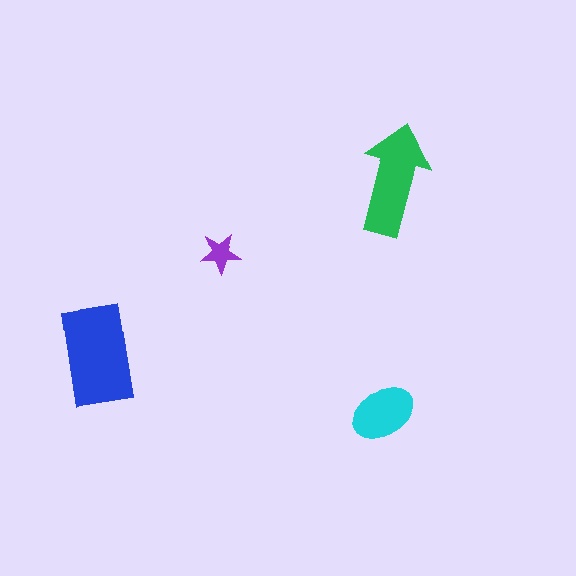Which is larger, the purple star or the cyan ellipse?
The cyan ellipse.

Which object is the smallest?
The purple star.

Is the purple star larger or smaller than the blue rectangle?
Smaller.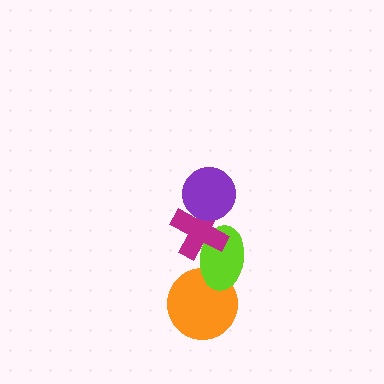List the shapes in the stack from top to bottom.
From top to bottom: the purple circle, the magenta cross, the lime ellipse, the orange circle.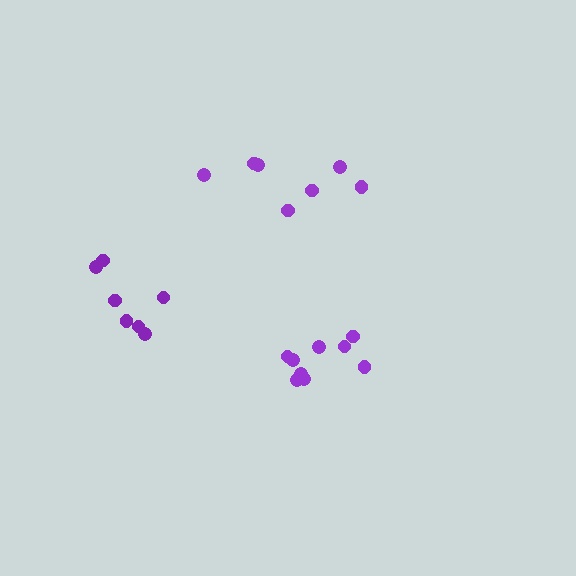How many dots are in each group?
Group 1: 7 dots, Group 2: 9 dots, Group 3: 7 dots (23 total).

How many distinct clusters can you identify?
There are 3 distinct clusters.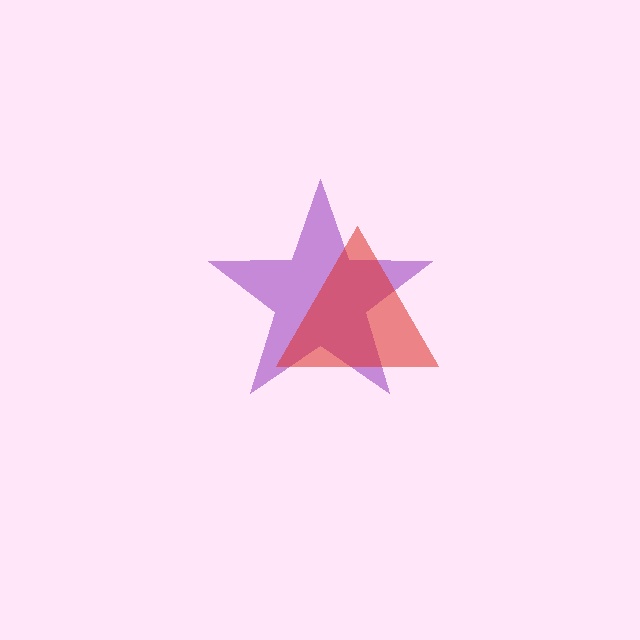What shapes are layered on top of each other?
The layered shapes are: a purple star, a red triangle.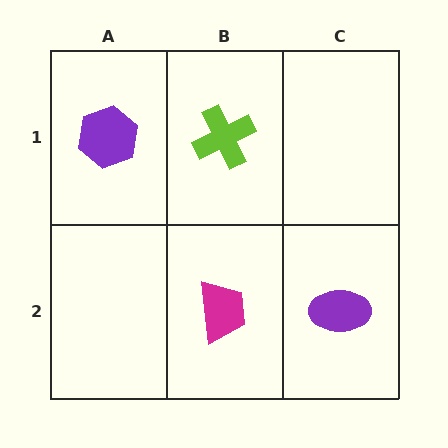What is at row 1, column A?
A purple hexagon.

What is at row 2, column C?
A purple ellipse.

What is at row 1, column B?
A lime cross.